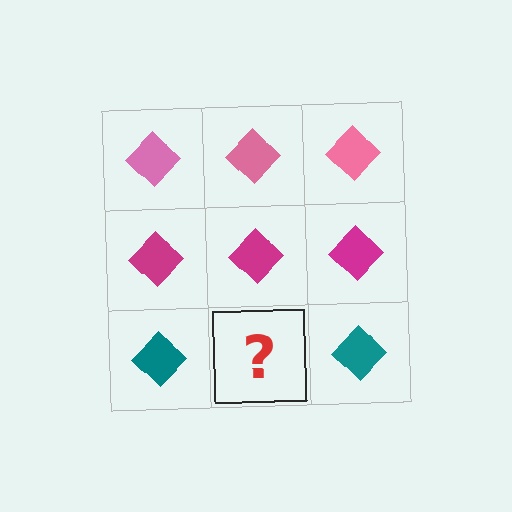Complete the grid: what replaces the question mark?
The question mark should be replaced with a teal diamond.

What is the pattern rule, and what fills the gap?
The rule is that each row has a consistent color. The gap should be filled with a teal diamond.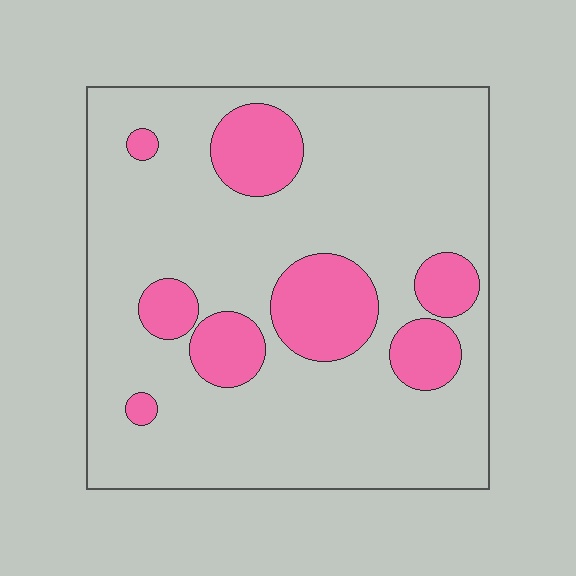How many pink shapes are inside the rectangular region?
8.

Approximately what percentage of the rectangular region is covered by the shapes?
Approximately 20%.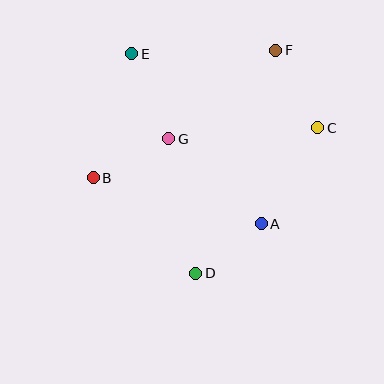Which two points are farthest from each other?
Points D and F are farthest from each other.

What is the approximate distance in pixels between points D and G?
The distance between D and G is approximately 137 pixels.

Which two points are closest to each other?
Points A and D are closest to each other.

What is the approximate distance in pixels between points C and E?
The distance between C and E is approximately 200 pixels.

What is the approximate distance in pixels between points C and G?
The distance between C and G is approximately 149 pixels.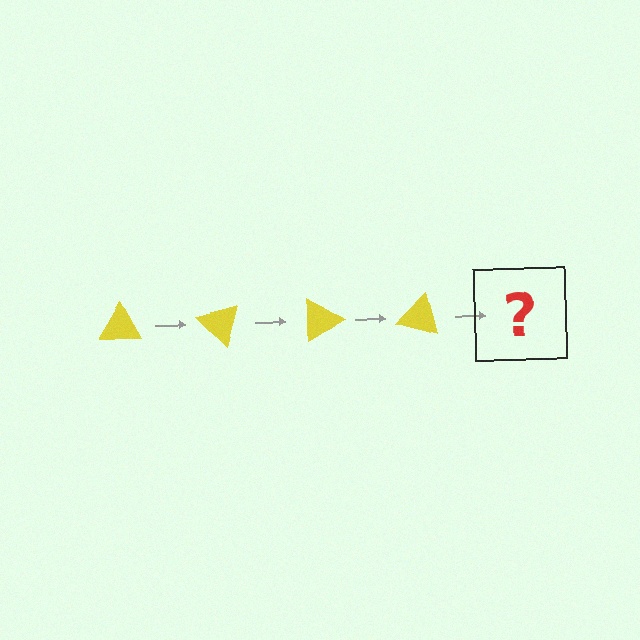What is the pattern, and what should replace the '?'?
The pattern is that the triangle rotates 45 degrees each step. The '?' should be a yellow triangle rotated 180 degrees.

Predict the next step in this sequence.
The next step is a yellow triangle rotated 180 degrees.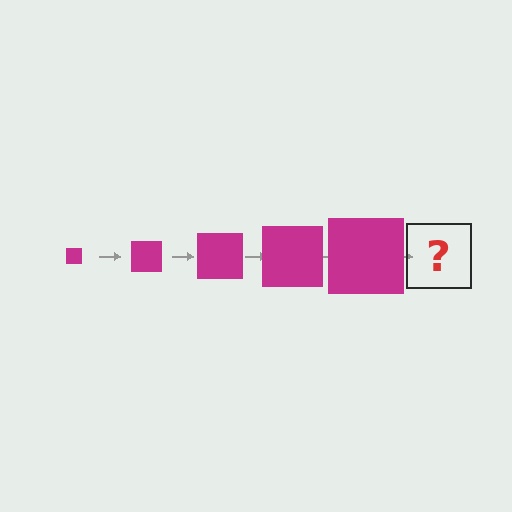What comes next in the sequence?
The next element should be a magenta square, larger than the previous one.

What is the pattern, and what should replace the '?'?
The pattern is that the square gets progressively larger each step. The '?' should be a magenta square, larger than the previous one.